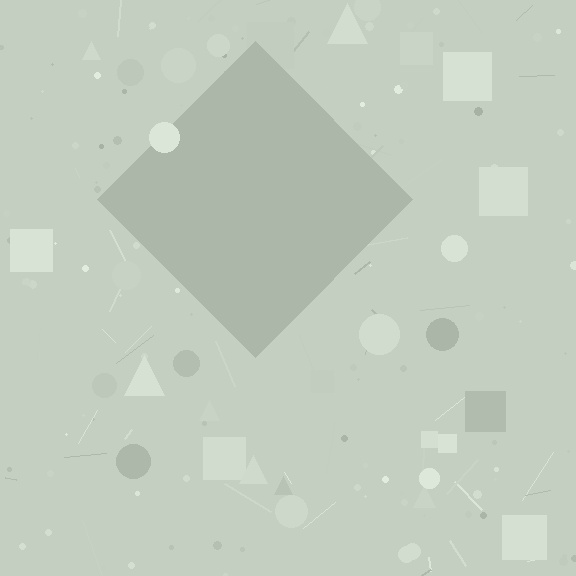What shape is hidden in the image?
A diamond is hidden in the image.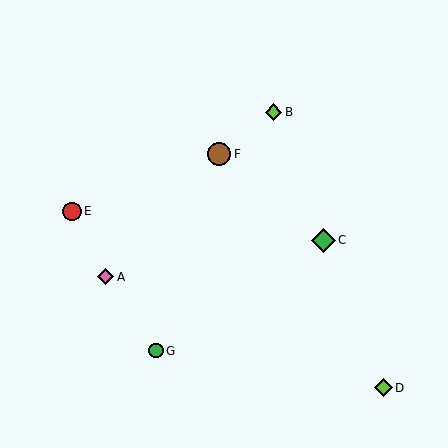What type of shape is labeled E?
Shape E is a red circle.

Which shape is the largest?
The green diamond (labeled C) is the largest.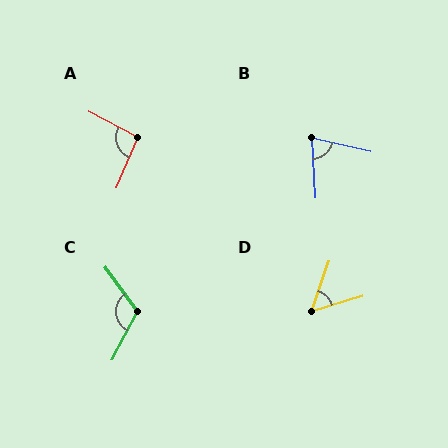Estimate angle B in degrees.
Approximately 75 degrees.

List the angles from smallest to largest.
D (55°), B (75°), A (94°), C (117°).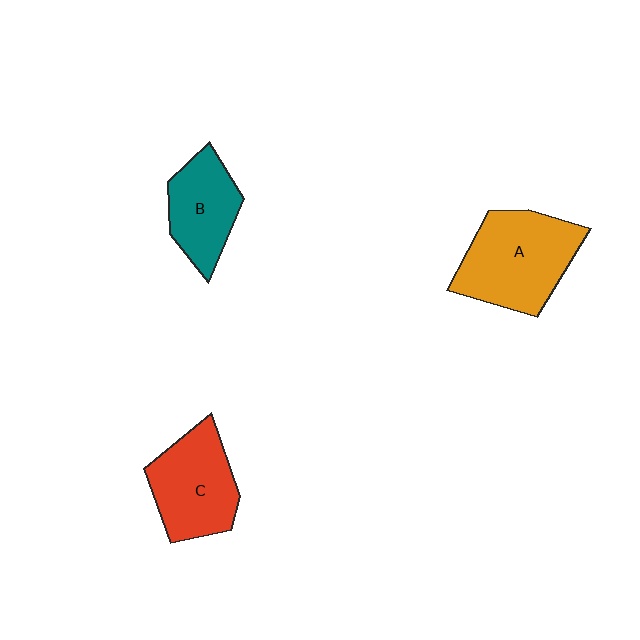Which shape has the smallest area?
Shape B (teal).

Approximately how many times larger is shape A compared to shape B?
Approximately 1.5 times.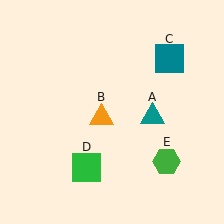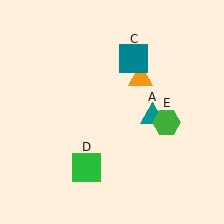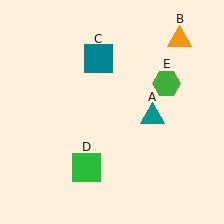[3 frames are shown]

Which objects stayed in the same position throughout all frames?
Teal triangle (object A) and green square (object D) remained stationary.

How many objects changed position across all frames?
3 objects changed position: orange triangle (object B), teal square (object C), green hexagon (object E).